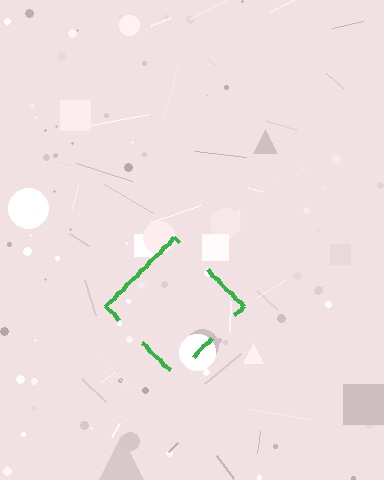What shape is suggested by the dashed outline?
The dashed outline suggests a diamond.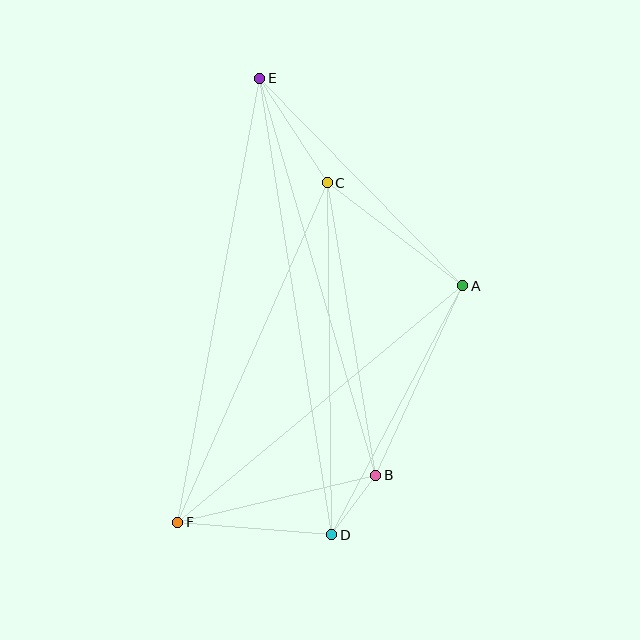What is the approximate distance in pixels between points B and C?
The distance between B and C is approximately 297 pixels.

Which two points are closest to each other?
Points B and D are closest to each other.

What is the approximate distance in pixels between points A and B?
The distance between A and B is approximately 209 pixels.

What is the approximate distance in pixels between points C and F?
The distance between C and F is approximately 371 pixels.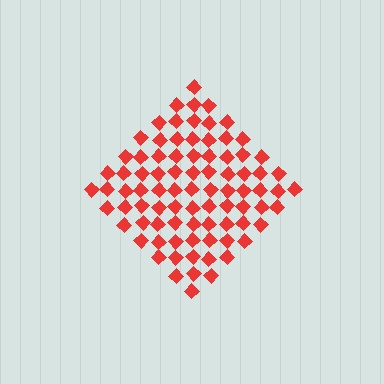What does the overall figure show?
The overall figure shows a diamond.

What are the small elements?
The small elements are diamonds.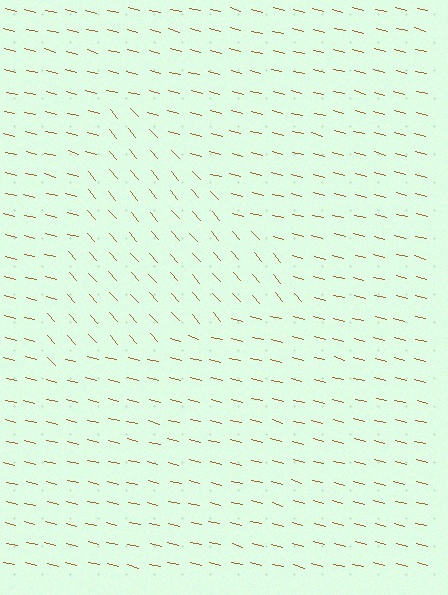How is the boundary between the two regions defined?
The boundary is defined purely by a change in line orientation (approximately 34 degrees difference). All lines are the same color and thickness.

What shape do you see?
I see a triangle.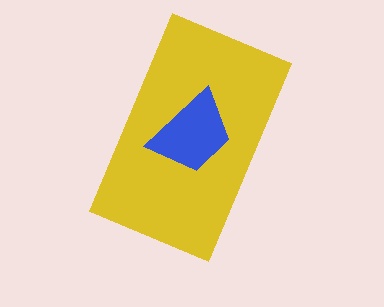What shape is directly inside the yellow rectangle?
The blue trapezoid.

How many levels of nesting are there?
2.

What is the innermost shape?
The blue trapezoid.